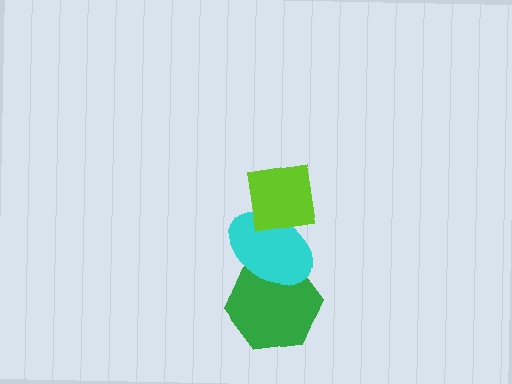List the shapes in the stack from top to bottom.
From top to bottom: the lime square, the cyan ellipse, the green hexagon.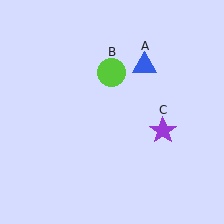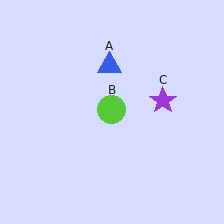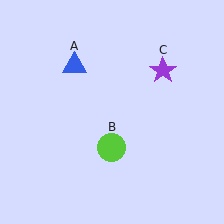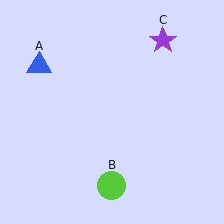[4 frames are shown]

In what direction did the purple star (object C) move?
The purple star (object C) moved up.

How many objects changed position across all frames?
3 objects changed position: blue triangle (object A), lime circle (object B), purple star (object C).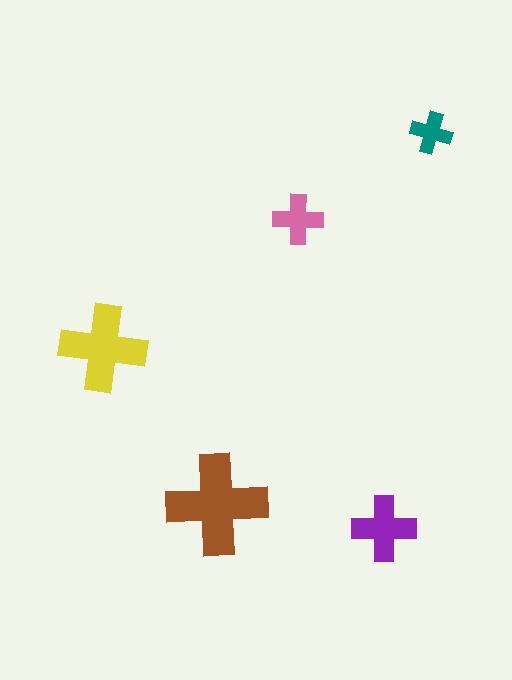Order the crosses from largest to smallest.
the brown one, the yellow one, the purple one, the pink one, the teal one.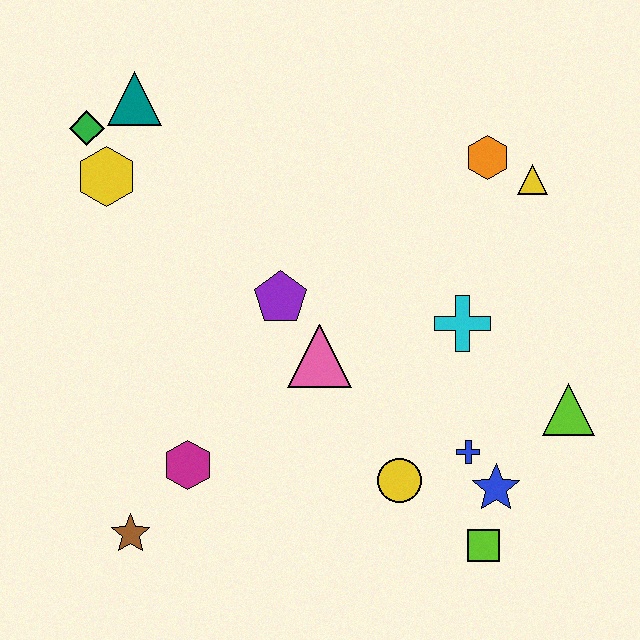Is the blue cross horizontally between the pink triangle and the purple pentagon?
No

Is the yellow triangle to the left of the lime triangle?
Yes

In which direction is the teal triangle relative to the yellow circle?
The teal triangle is above the yellow circle.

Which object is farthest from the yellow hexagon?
The lime square is farthest from the yellow hexagon.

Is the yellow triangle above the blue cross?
Yes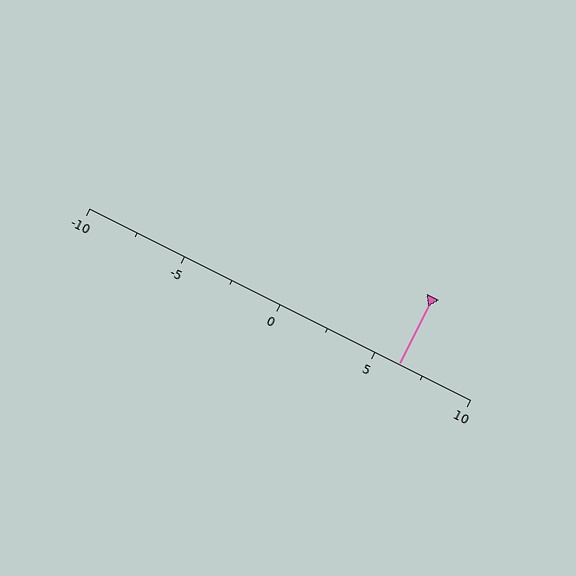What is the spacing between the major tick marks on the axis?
The major ticks are spaced 5 apart.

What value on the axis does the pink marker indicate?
The marker indicates approximately 6.2.